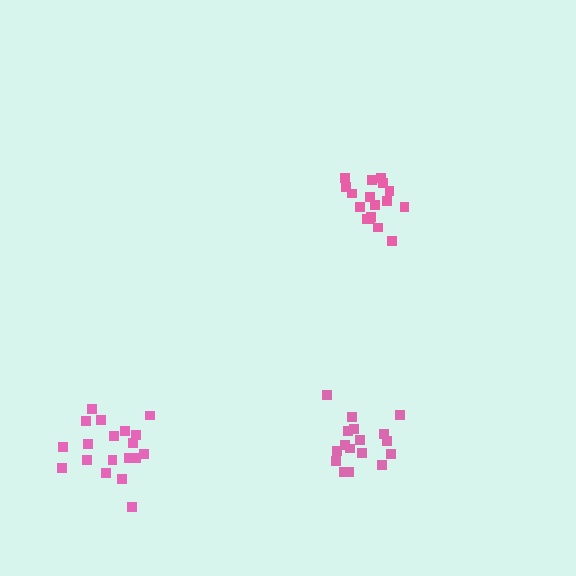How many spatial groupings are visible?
There are 3 spatial groupings.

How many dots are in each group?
Group 1: 17 dots, Group 2: 17 dots, Group 3: 20 dots (54 total).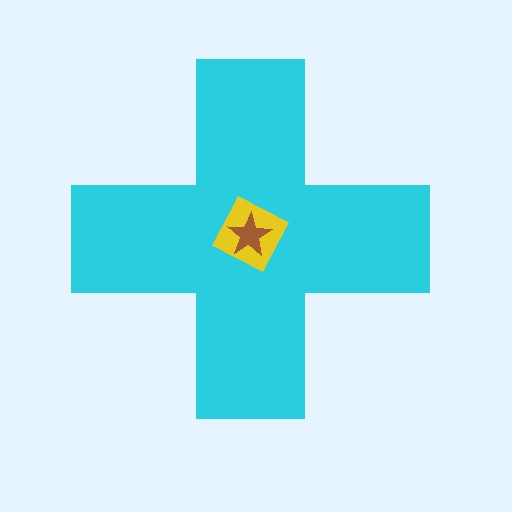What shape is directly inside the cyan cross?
The yellow square.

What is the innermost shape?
The brown star.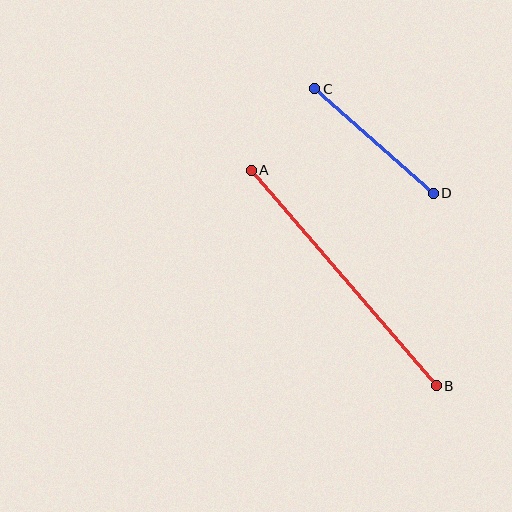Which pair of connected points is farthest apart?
Points A and B are farthest apart.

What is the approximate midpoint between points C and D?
The midpoint is at approximately (374, 141) pixels.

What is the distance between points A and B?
The distance is approximately 284 pixels.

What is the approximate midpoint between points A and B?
The midpoint is at approximately (344, 278) pixels.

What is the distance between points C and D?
The distance is approximately 158 pixels.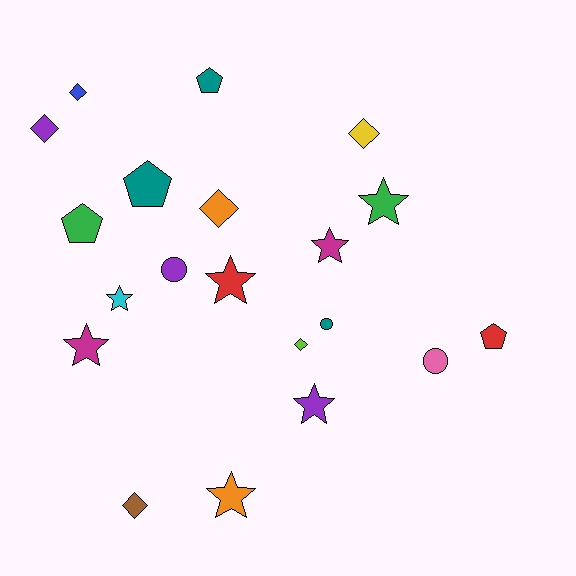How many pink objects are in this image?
There is 1 pink object.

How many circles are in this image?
There are 3 circles.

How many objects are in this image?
There are 20 objects.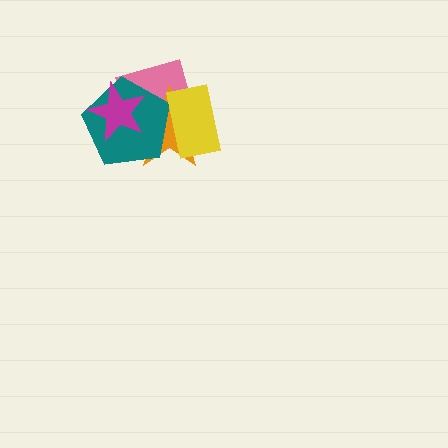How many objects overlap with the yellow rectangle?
3 objects overlap with the yellow rectangle.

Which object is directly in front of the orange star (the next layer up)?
The teal pentagon is directly in front of the orange star.